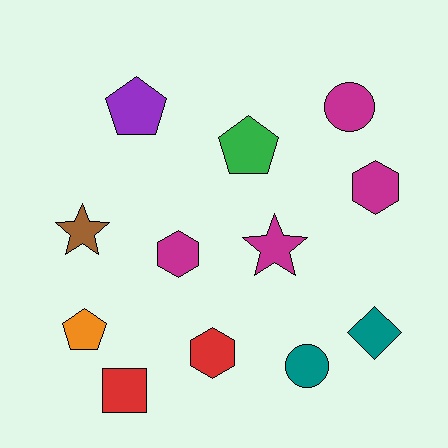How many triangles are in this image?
There are no triangles.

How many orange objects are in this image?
There is 1 orange object.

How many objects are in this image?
There are 12 objects.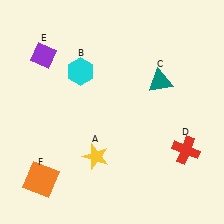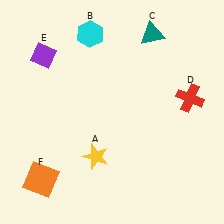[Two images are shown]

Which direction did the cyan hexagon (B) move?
The cyan hexagon (B) moved up.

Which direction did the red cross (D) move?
The red cross (D) moved up.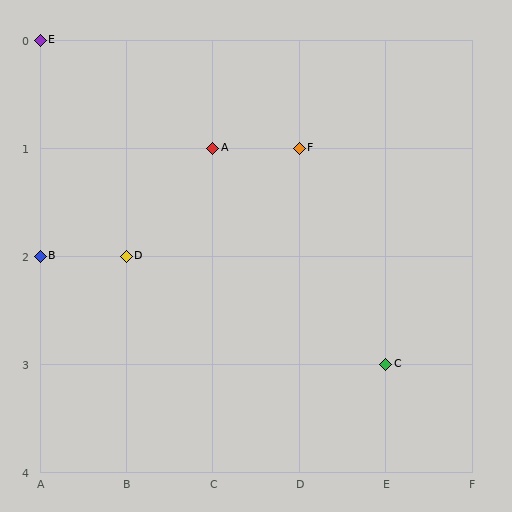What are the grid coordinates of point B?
Point B is at grid coordinates (A, 2).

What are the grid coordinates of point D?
Point D is at grid coordinates (B, 2).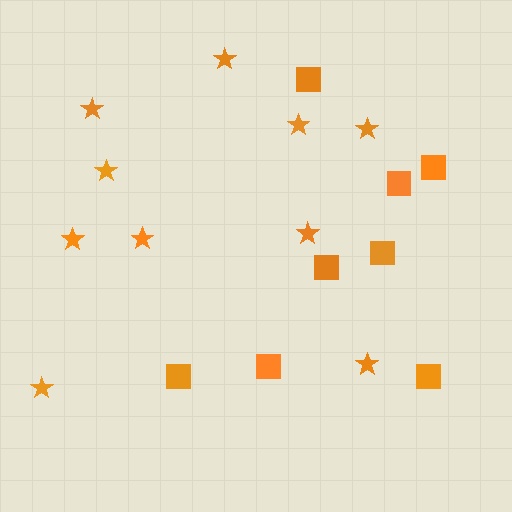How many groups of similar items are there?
There are 2 groups: one group of squares (8) and one group of stars (10).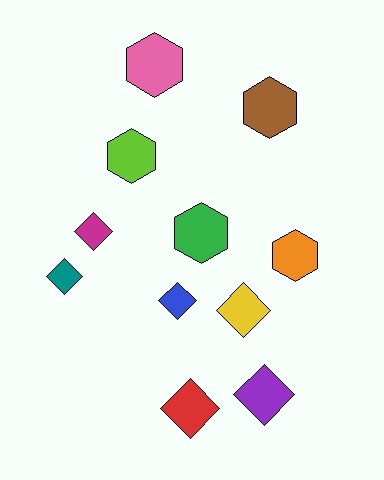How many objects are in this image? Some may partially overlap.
There are 11 objects.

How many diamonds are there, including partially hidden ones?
There are 6 diamonds.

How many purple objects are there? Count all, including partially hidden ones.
There is 1 purple object.